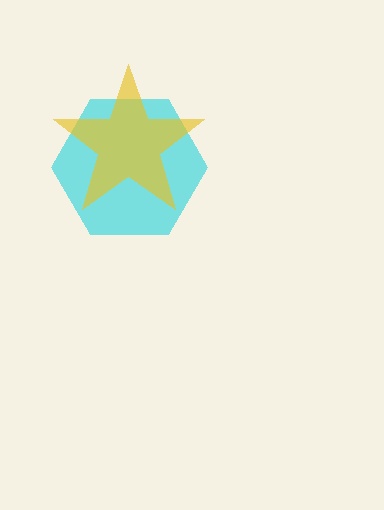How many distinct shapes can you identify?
There are 2 distinct shapes: a cyan hexagon, a yellow star.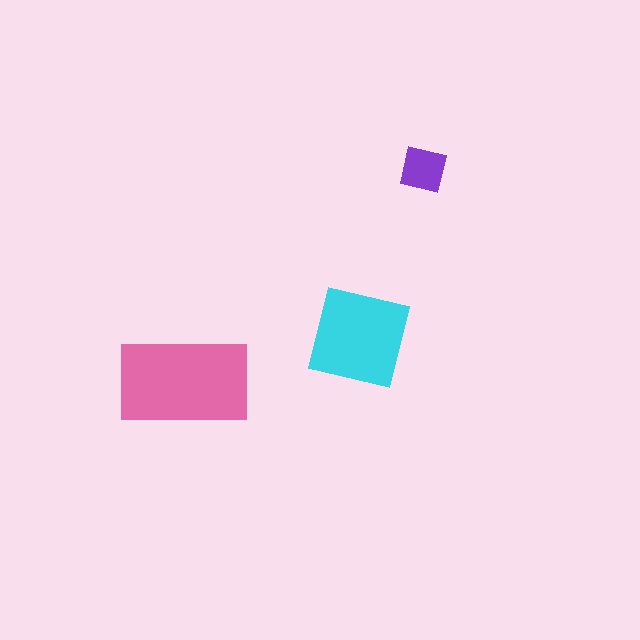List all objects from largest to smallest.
The pink rectangle, the cyan square, the purple square.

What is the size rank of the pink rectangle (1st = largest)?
1st.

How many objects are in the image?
There are 3 objects in the image.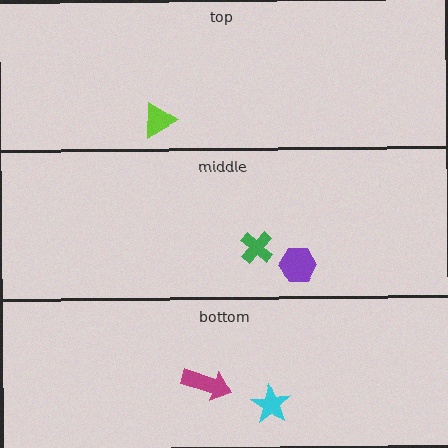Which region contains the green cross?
The middle region.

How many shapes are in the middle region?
2.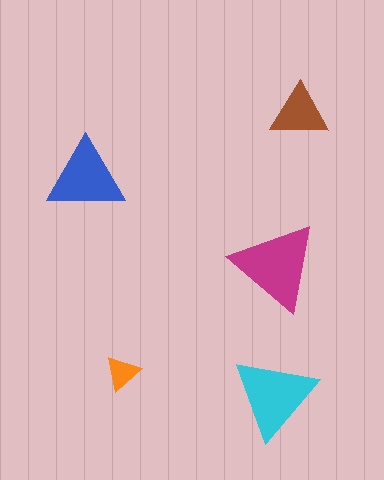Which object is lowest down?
The cyan triangle is bottommost.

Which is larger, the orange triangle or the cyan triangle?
The cyan one.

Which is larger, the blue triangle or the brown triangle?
The blue one.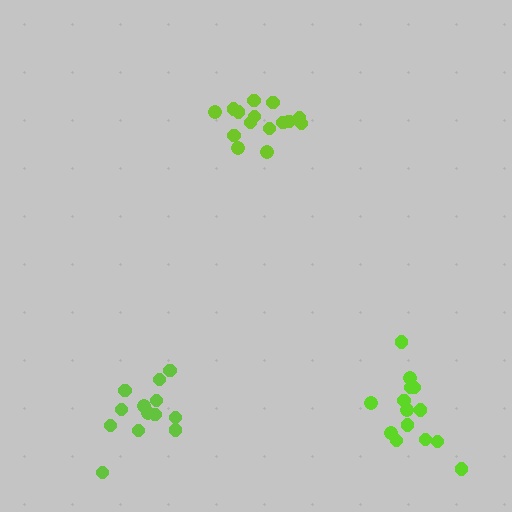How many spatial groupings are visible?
There are 3 spatial groupings.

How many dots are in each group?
Group 1: 14 dots, Group 2: 15 dots, Group 3: 13 dots (42 total).